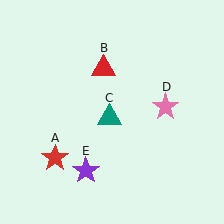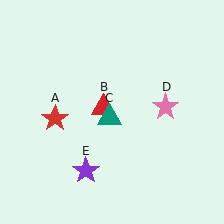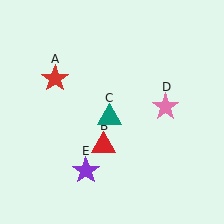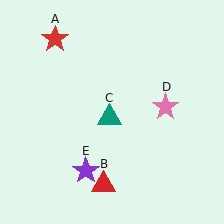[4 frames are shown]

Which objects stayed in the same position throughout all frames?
Teal triangle (object C) and pink star (object D) and purple star (object E) remained stationary.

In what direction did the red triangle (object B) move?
The red triangle (object B) moved down.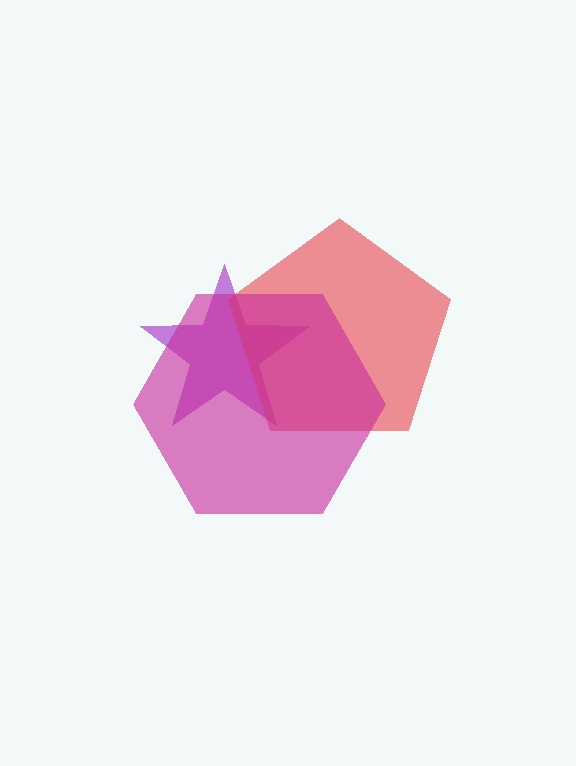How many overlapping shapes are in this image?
There are 3 overlapping shapes in the image.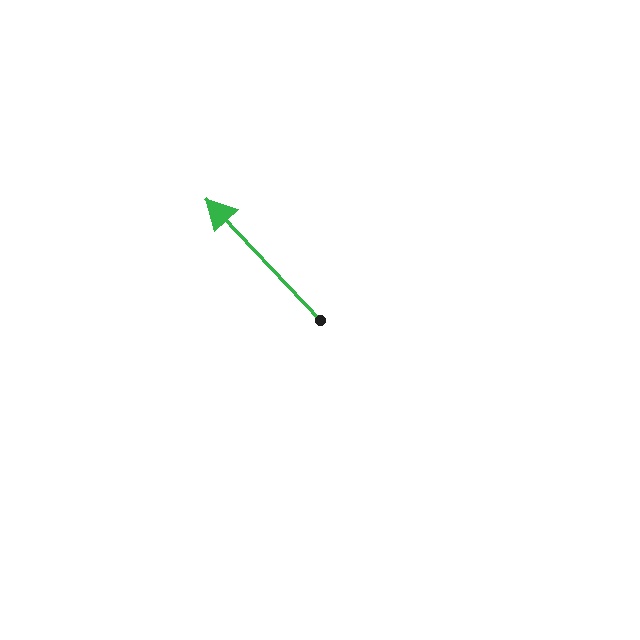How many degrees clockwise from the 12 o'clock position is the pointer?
Approximately 317 degrees.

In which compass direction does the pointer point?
Northwest.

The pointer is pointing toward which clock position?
Roughly 11 o'clock.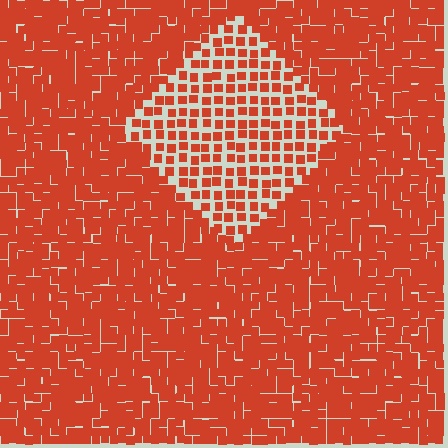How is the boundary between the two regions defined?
The boundary is defined by a change in element density (approximately 2.0x ratio). All elements are the same color, size, and shape.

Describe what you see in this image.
The image contains small red elements arranged at two different densities. A diamond-shaped region is visible where the elements are less densely packed than the surrounding area.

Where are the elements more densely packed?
The elements are more densely packed outside the diamond boundary.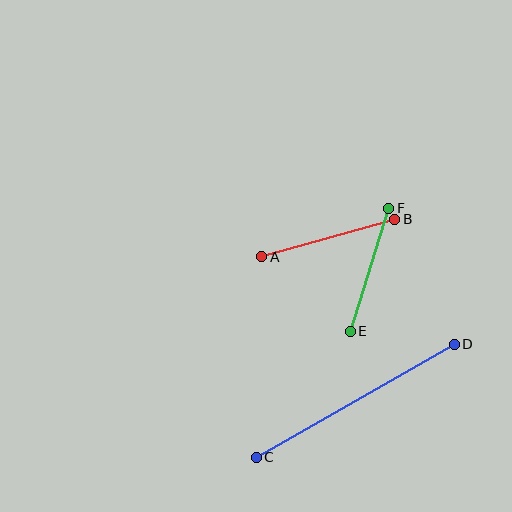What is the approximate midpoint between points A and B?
The midpoint is at approximately (328, 238) pixels.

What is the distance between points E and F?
The distance is approximately 129 pixels.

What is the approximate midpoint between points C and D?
The midpoint is at approximately (355, 401) pixels.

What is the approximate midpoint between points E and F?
The midpoint is at approximately (369, 270) pixels.